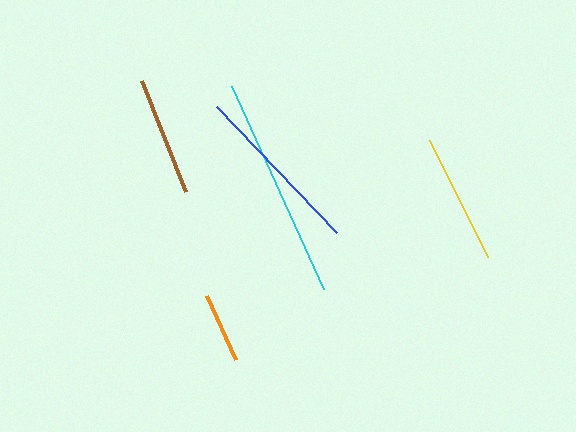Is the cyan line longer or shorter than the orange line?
The cyan line is longer than the orange line.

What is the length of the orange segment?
The orange segment is approximately 71 pixels long.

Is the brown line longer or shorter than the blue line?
The blue line is longer than the brown line.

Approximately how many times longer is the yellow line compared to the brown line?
The yellow line is approximately 1.1 times the length of the brown line.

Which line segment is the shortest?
The orange line is the shortest at approximately 71 pixels.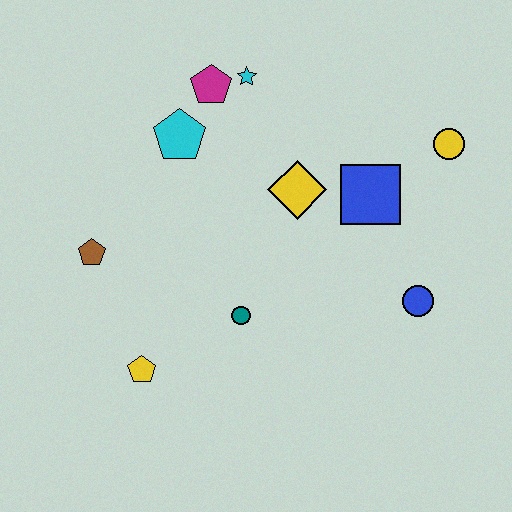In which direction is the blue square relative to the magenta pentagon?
The blue square is to the right of the magenta pentagon.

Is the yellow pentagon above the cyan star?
No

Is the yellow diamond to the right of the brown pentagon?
Yes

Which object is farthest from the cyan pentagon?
The blue circle is farthest from the cyan pentagon.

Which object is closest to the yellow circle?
The blue square is closest to the yellow circle.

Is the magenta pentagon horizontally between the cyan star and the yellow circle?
No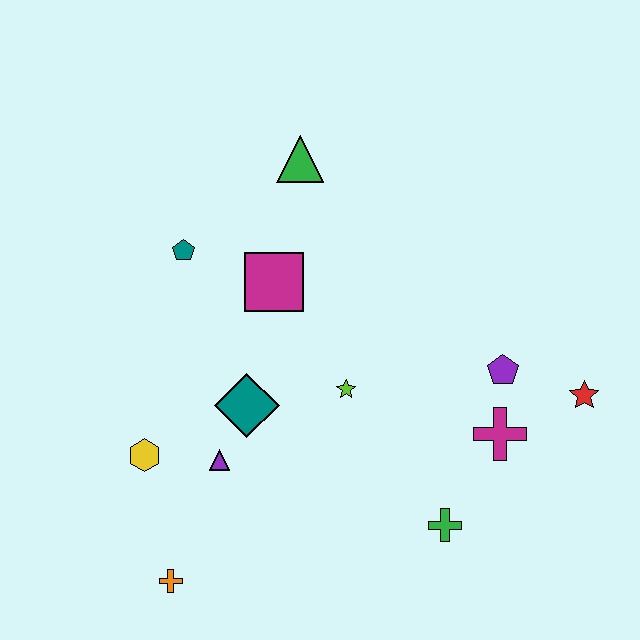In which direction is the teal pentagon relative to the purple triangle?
The teal pentagon is above the purple triangle.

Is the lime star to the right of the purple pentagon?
No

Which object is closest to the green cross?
The magenta cross is closest to the green cross.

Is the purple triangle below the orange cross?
No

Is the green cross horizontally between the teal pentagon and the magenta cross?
Yes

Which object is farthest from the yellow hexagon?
The red star is farthest from the yellow hexagon.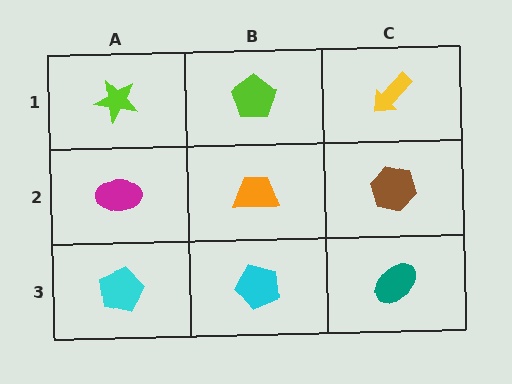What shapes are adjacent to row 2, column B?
A lime pentagon (row 1, column B), a cyan pentagon (row 3, column B), a magenta ellipse (row 2, column A), a brown hexagon (row 2, column C).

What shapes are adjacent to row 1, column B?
An orange trapezoid (row 2, column B), a lime star (row 1, column A), a yellow arrow (row 1, column C).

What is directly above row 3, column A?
A magenta ellipse.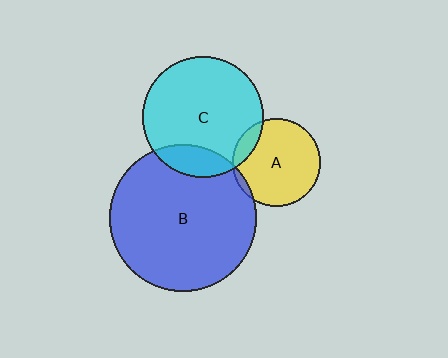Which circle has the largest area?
Circle B (blue).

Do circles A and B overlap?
Yes.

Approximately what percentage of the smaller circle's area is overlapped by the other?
Approximately 5%.